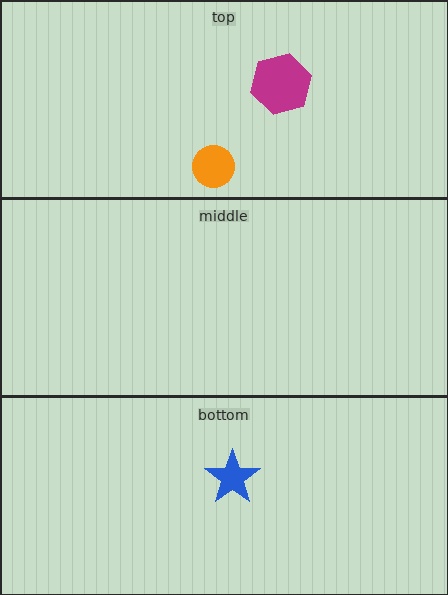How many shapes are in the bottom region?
1.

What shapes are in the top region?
The magenta hexagon, the orange circle.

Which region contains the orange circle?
The top region.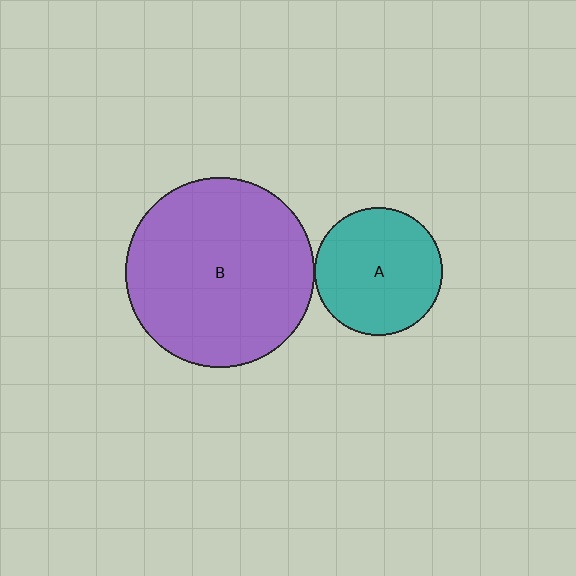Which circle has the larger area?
Circle B (purple).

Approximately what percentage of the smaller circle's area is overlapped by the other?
Approximately 5%.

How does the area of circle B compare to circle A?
Approximately 2.2 times.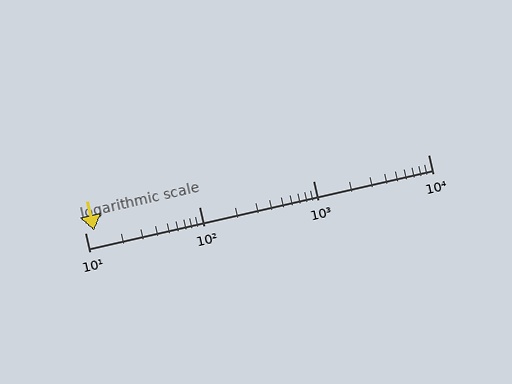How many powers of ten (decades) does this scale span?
The scale spans 3 decades, from 10 to 10000.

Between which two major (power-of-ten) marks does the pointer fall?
The pointer is between 10 and 100.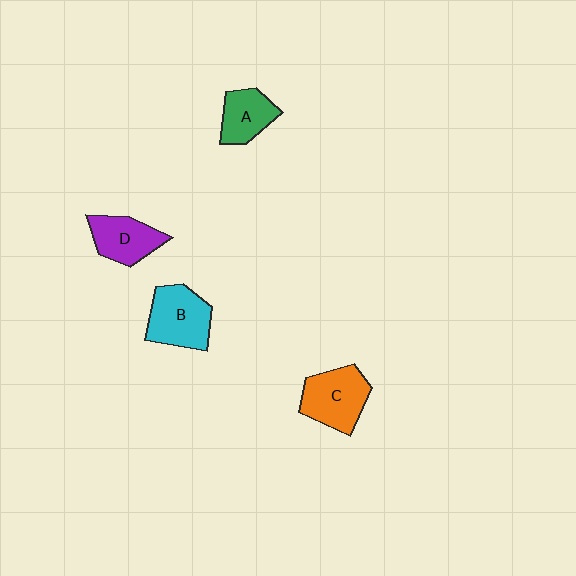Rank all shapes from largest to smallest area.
From largest to smallest: B (cyan), C (orange), D (purple), A (green).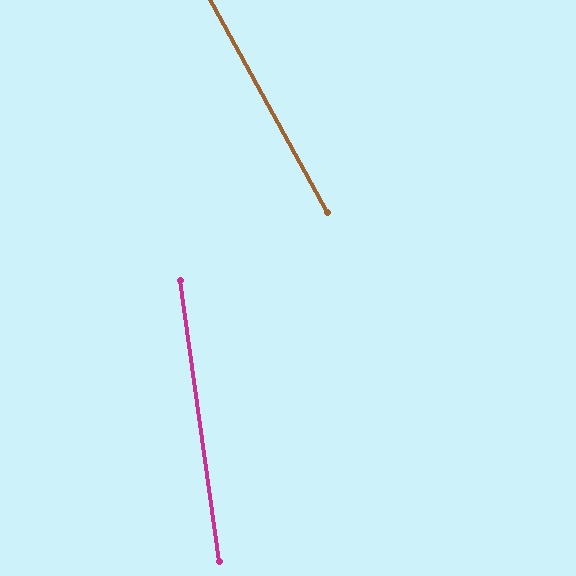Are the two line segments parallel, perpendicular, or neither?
Neither parallel nor perpendicular — they differ by about 21°.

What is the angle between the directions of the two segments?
Approximately 21 degrees.